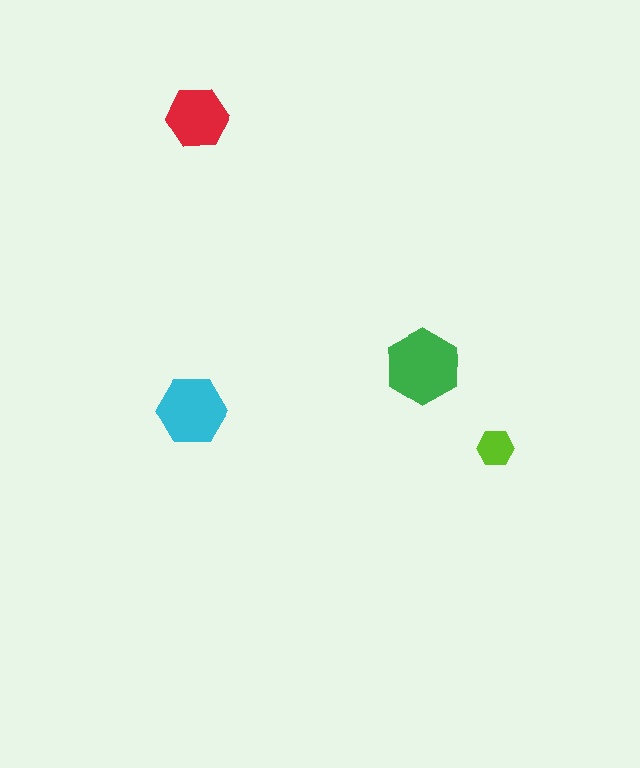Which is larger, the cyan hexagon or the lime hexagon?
The cyan one.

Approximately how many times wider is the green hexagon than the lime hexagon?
About 2 times wider.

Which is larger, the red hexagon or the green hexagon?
The green one.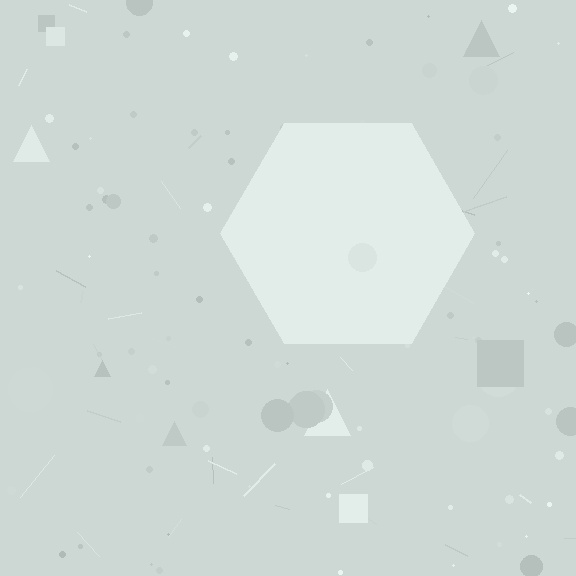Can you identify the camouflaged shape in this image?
The camouflaged shape is a hexagon.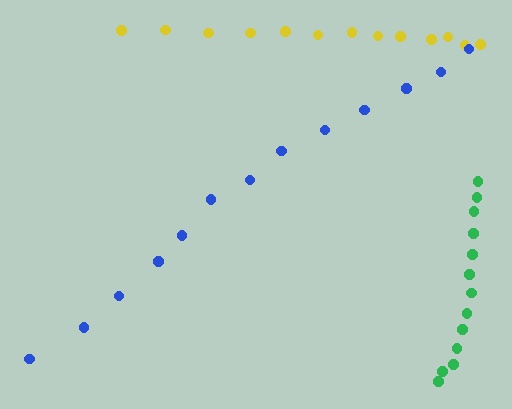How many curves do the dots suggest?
There are 3 distinct paths.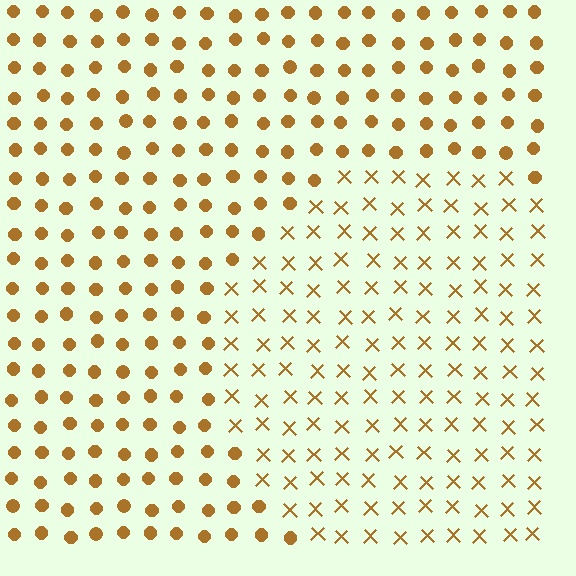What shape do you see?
I see a circle.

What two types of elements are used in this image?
The image uses X marks inside the circle region and circles outside it.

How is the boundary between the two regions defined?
The boundary is defined by a change in element shape: X marks inside vs. circles outside. All elements share the same color and spacing.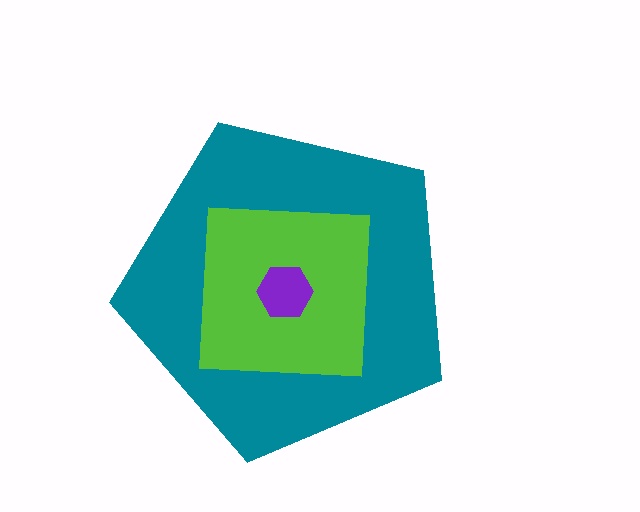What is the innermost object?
The purple hexagon.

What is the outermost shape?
The teal pentagon.